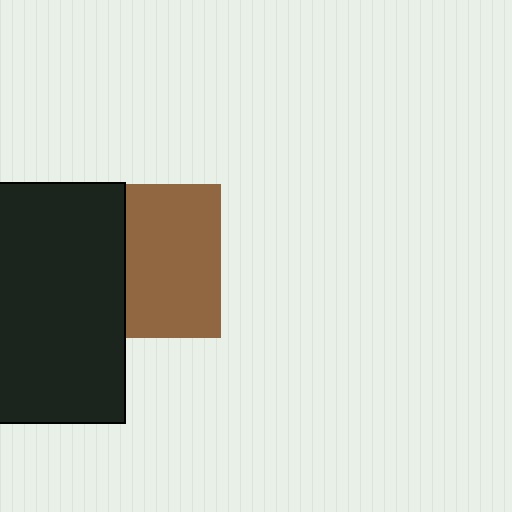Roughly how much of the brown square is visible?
About half of it is visible (roughly 62%).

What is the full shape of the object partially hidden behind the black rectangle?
The partially hidden object is a brown square.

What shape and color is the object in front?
The object in front is a black rectangle.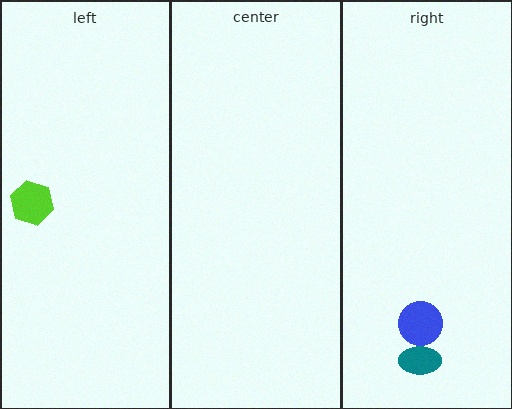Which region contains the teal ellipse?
The right region.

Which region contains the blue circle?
The right region.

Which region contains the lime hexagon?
The left region.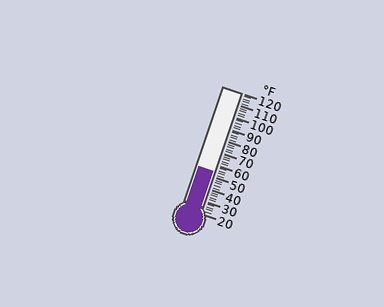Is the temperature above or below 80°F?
The temperature is below 80°F.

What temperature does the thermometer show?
The thermometer shows approximately 54°F.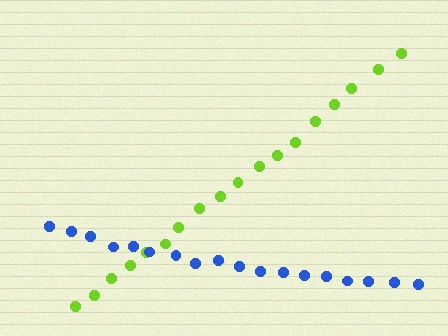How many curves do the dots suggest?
There are 2 distinct paths.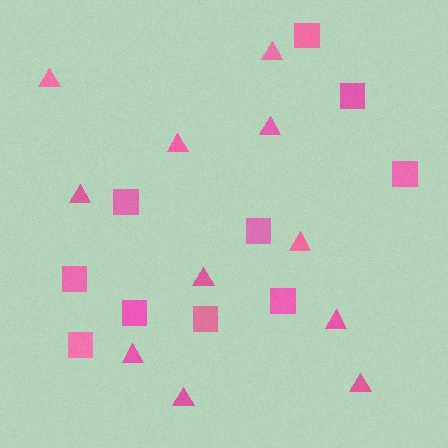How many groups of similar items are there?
There are 2 groups: one group of triangles (11) and one group of squares (10).